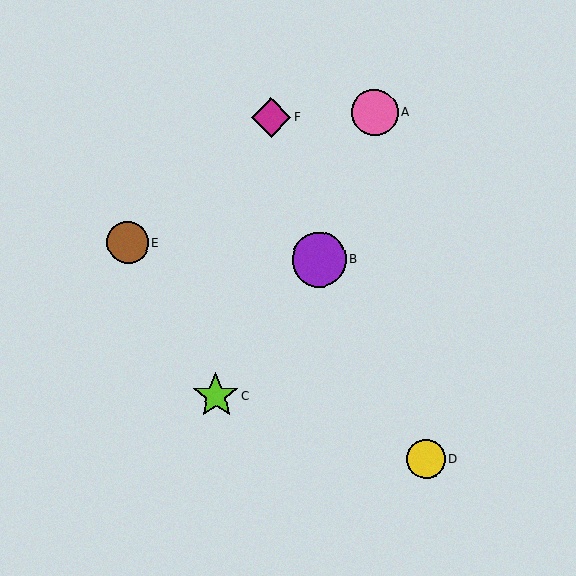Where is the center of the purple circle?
The center of the purple circle is at (319, 260).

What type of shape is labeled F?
Shape F is a magenta diamond.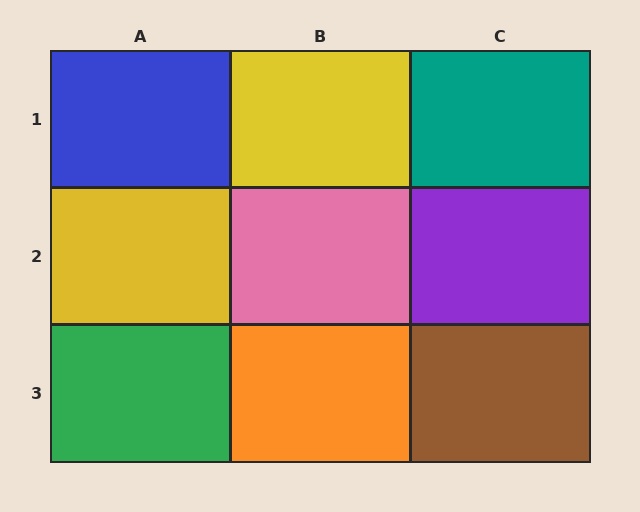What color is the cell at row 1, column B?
Yellow.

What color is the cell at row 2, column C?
Purple.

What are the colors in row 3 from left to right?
Green, orange, brown.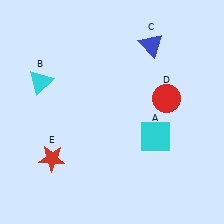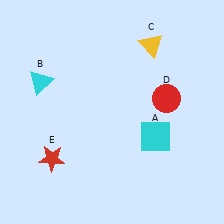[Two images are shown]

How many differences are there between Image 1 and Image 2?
There is 1 difference between the two images.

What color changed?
The triangle (C) changed from blue in Image 1 to yellow in Image 2.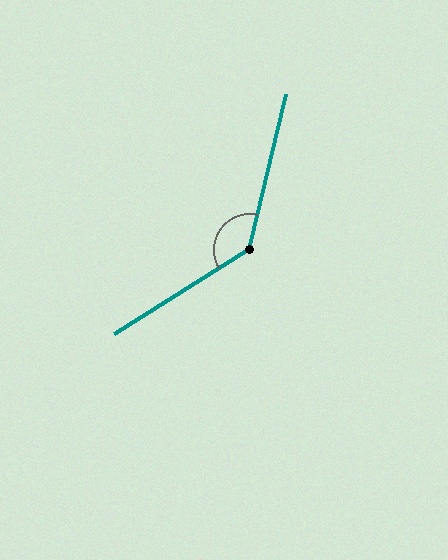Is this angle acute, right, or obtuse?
It is obtuse.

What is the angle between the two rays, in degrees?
Approximately 135 degrees.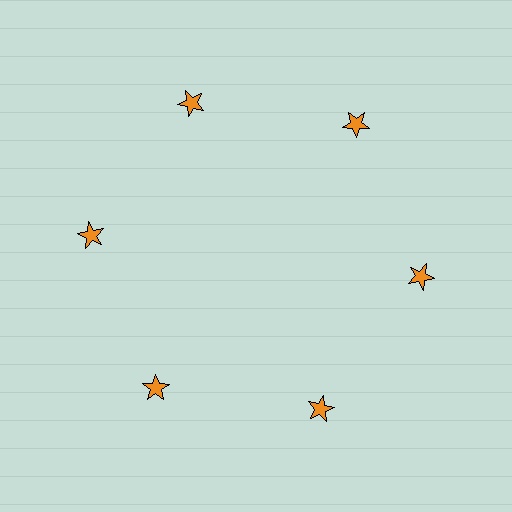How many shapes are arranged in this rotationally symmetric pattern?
There are 6 shapes, arranged in 6 groups of 1.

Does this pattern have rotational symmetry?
Yes, this pattern has 6-fold rotational symmetry. It looks the same after rotating 60 degrees around the center.